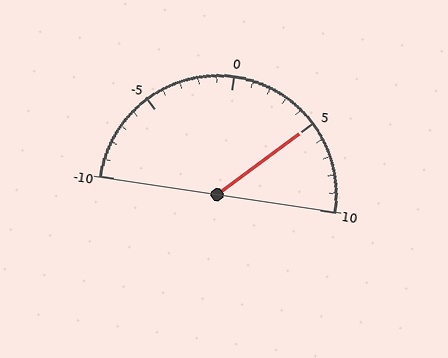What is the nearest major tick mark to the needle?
The nearest major tick mark is 5.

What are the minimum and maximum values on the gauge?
The gauge ranges from -10 to 10.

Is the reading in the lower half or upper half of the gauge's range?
The reading is in the upper half of the range (-10 to 10).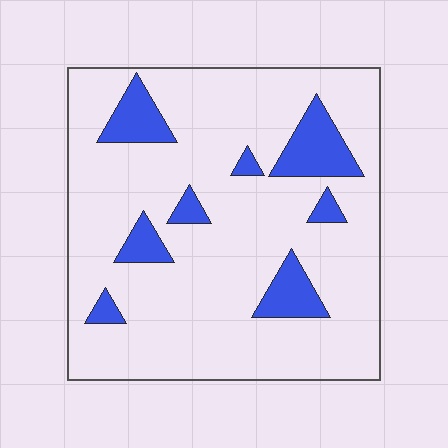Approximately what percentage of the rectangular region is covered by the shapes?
Approximately 15%.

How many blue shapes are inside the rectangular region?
8.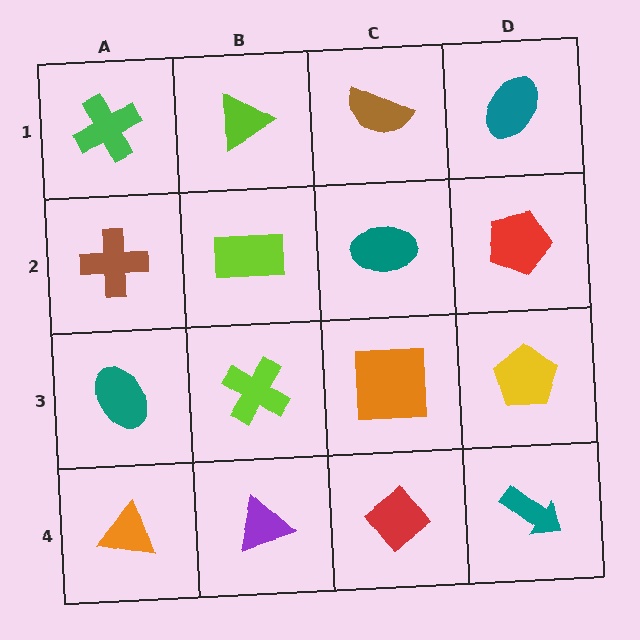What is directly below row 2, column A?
A teal ellipse.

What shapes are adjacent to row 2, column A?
A green cross (row 1, column A), a teal ellipse (row 3, column A), a lime rectangle (row 2, column B).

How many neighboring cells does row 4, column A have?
2.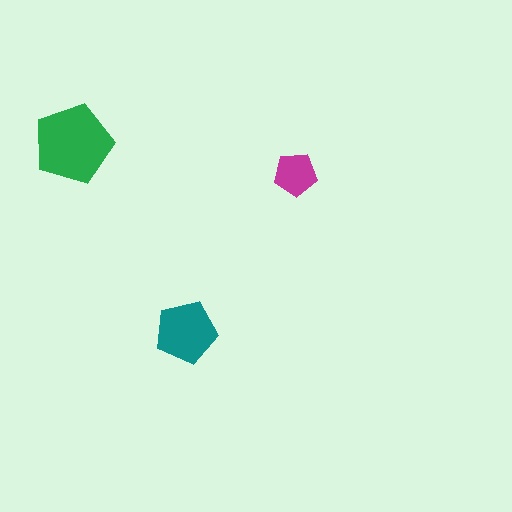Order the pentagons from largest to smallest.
the green one, the teal one, the magenta one.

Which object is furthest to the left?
The green pentagon is leftmost.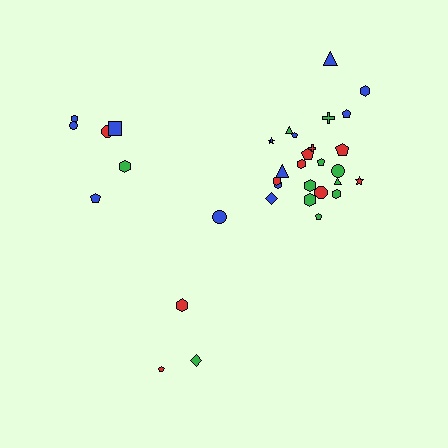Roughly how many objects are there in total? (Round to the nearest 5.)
Roughly 35 objects in total.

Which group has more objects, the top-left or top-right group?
The top-right group.